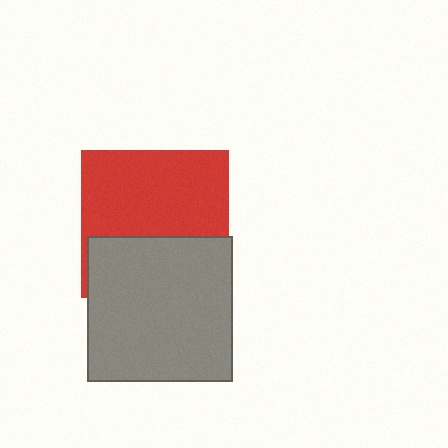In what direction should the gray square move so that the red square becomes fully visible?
The gray square should move down. That is the shortest direction to clear the overlap and leave the red square fully visible.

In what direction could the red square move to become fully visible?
The red square could move up. That would shift it out from behind the gray square entirely.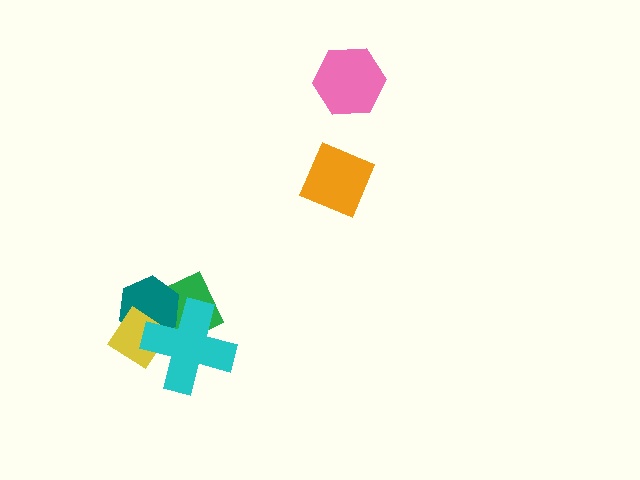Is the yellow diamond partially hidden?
Yes, it is partially covered by another shape.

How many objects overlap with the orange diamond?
0 objects overlap with the orange diamond.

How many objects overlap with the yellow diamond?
3 objects overlap with the yellow diamond.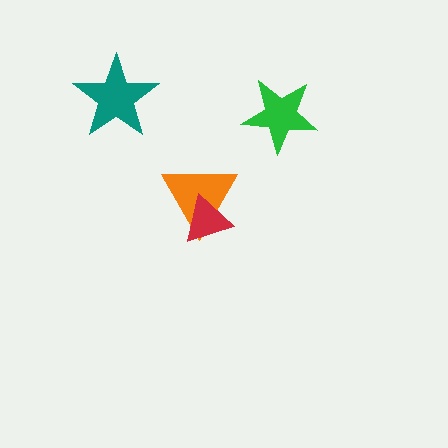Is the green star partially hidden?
No, no other shape covers it.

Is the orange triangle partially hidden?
Yes, it is partially covered by another shape.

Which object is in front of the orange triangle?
The red triangle is in front of the orange triangle.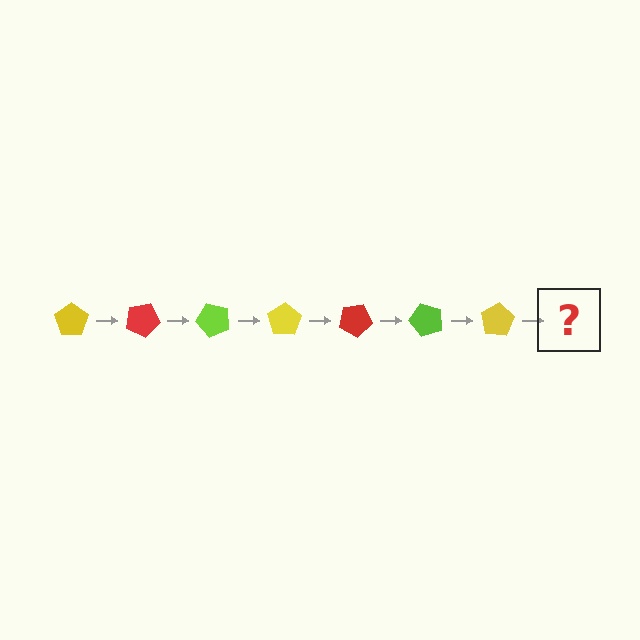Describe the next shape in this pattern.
It should be a red pentagon, rotated 175 degrees from the start.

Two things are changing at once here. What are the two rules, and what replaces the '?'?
The two rules are that it rotates 25 degrees each step and the color cycles through yellow, red, and lime. The '?' should be a red pentagon, rotated 175 degrees from the start.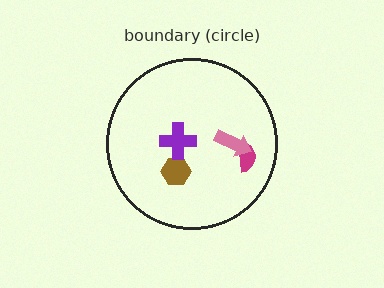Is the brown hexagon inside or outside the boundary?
Inside.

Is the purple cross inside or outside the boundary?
Inside.